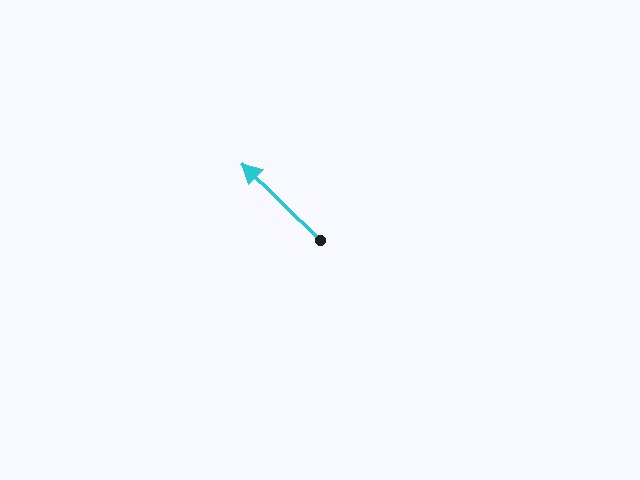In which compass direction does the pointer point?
Northwest.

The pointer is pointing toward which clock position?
Roughly 10 o'clock.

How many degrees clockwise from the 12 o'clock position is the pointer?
Approximately 314 degrees.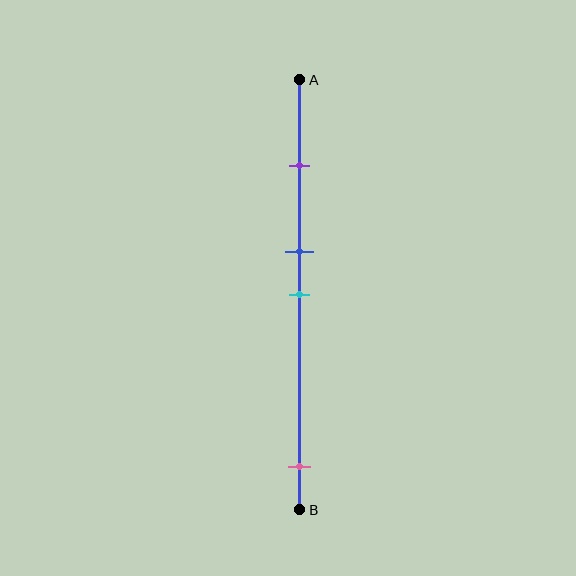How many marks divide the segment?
There are 4 marks dividing the segment.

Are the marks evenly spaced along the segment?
No, the marks are not evenly spaced.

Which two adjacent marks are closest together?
The blue and cyan marks are the closest adjacent pair.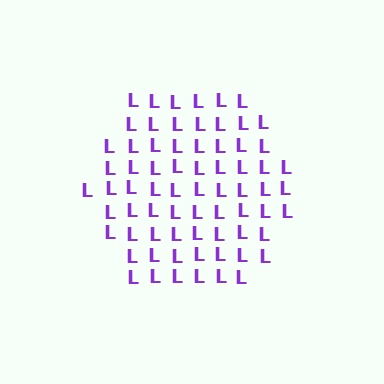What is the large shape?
The large shape is a hexagon.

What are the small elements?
The small elements are letter L's.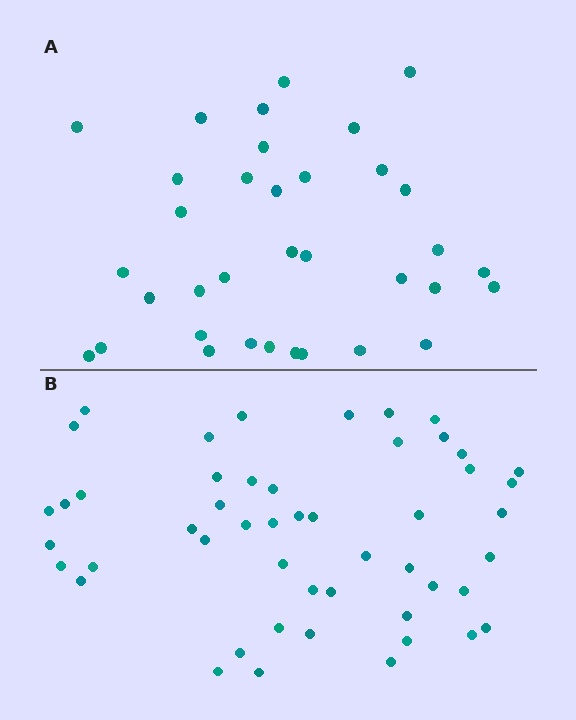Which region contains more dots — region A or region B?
Region B (the bottom region) has more dots.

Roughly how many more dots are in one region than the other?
Region B has approximately 15 more dots than region A.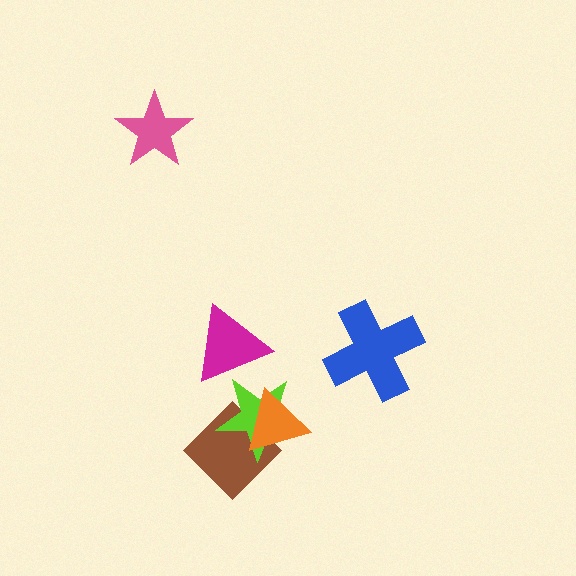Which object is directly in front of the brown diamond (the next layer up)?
The lime star is directly in front of the brown diamond.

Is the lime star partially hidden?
Yes, it is partially covered by another shape.